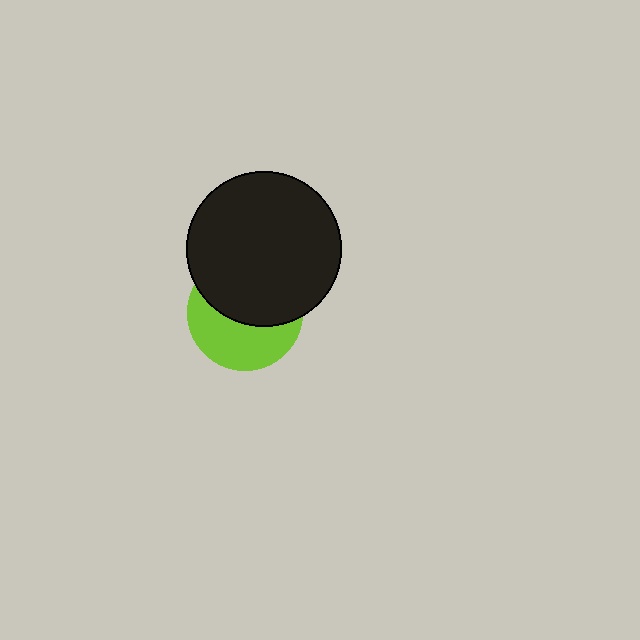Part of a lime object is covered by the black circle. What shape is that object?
It is a circle.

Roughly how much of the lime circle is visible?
About half of it is visible (roughly 46%).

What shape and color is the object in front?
The object in front is a black circle.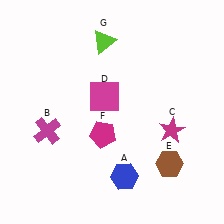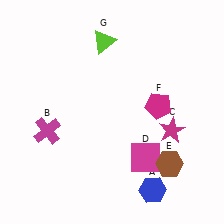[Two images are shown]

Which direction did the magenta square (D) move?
The magenta square (D) moved down.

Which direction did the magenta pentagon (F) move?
The magenta pentagon (F) moved right.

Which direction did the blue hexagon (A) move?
The blue hexagon (A) moved right.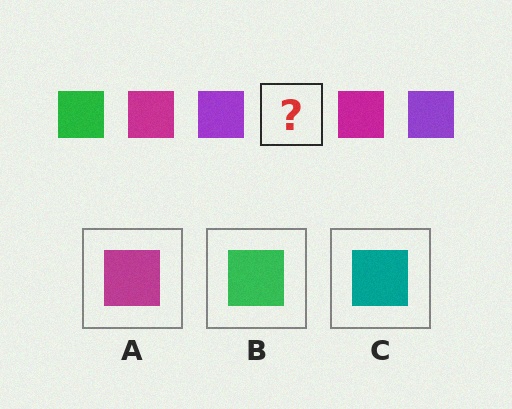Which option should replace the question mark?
Option B.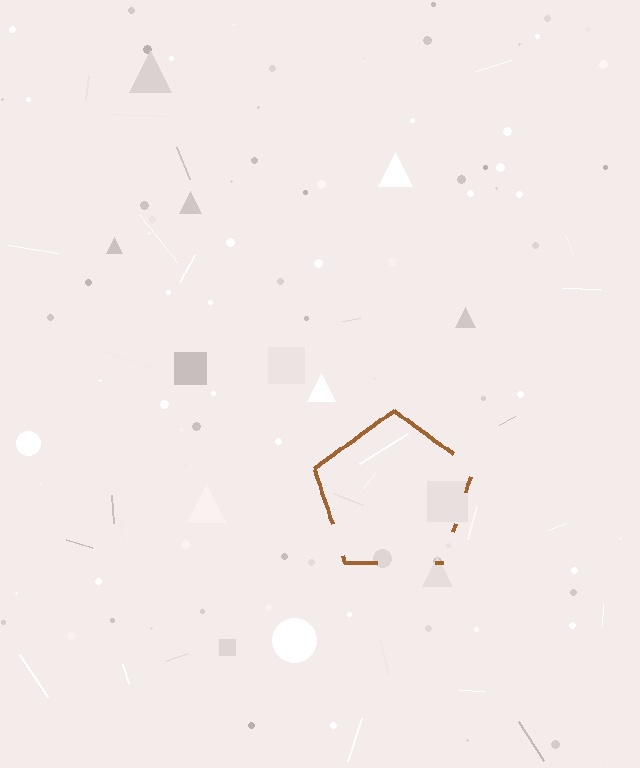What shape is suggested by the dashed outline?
The dashed outline suggests a pentagon.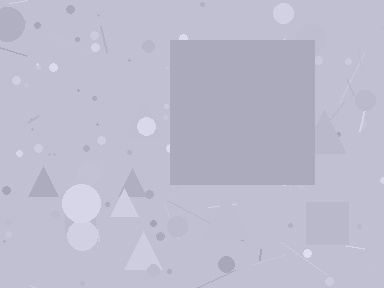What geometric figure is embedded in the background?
A square is embedded in the background.